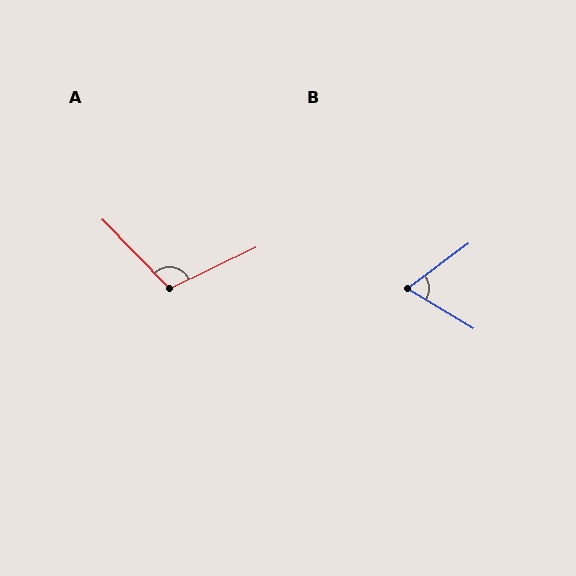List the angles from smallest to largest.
B (68°), A (109°).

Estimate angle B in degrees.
Approximately 68 degrees.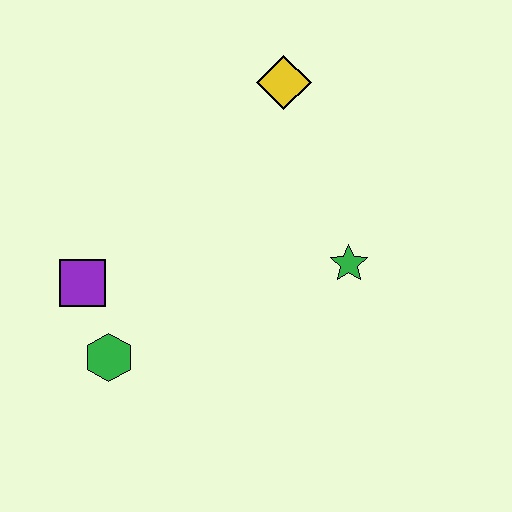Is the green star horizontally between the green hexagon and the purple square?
No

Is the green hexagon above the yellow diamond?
No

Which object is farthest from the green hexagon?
The yellow diamond is farthest from the green hexagon.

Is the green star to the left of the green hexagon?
No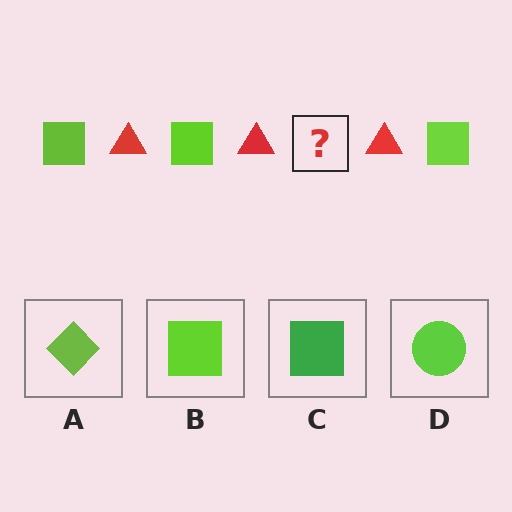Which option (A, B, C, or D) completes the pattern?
B.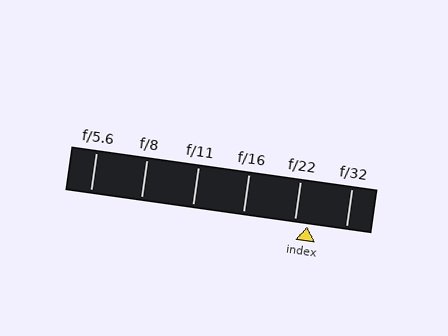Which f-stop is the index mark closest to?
The index mark is closest to f/22.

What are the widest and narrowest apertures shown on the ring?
The widest aperture shown is f/5.6 and the narrowest is f/32.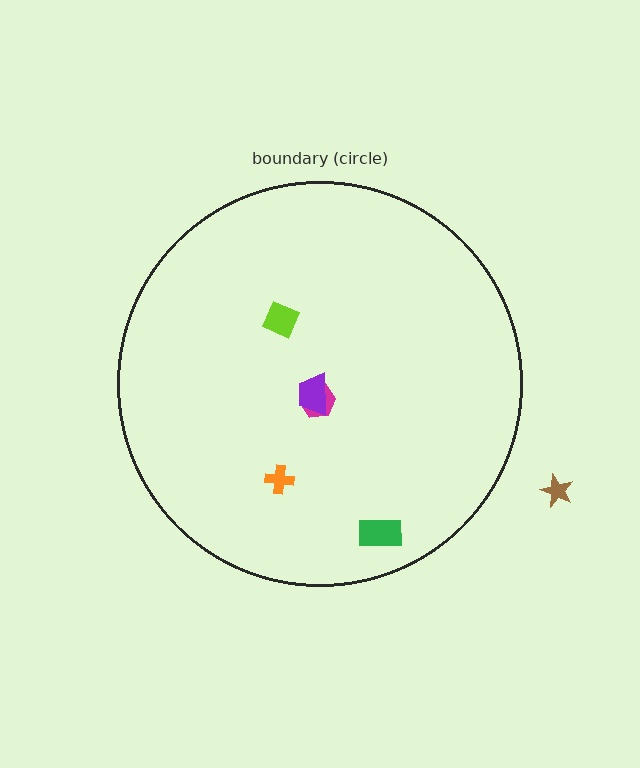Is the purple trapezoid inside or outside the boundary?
Inside.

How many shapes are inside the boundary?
5 inside, 1 outside.